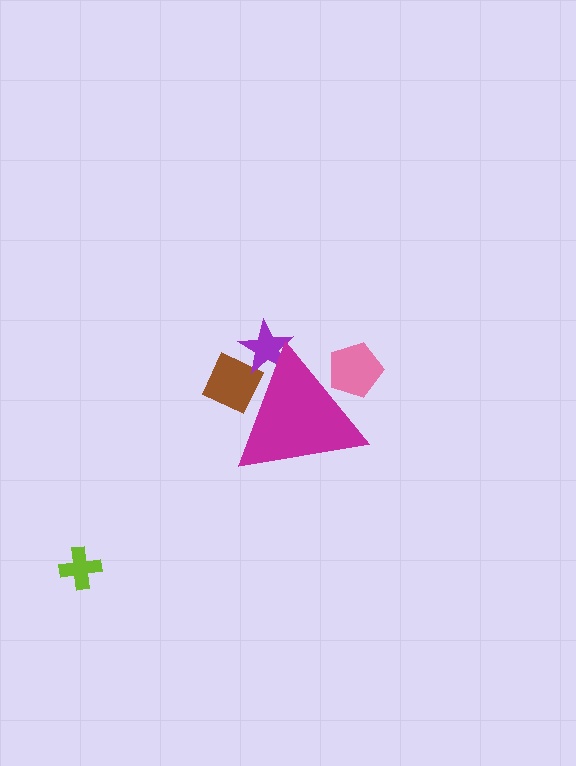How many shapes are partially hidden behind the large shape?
3 shapes are partially hidden.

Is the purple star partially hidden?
Yes, the purple star is partially hidden behind the magenta triangle.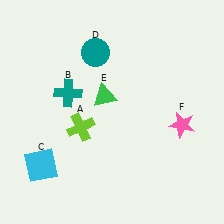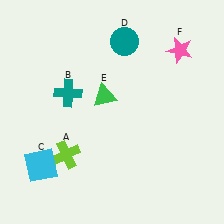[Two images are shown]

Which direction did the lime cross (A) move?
The lime cross (A) moved down.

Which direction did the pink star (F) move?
The pink star (F) moved up.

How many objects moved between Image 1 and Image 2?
3 objects moved between the two images.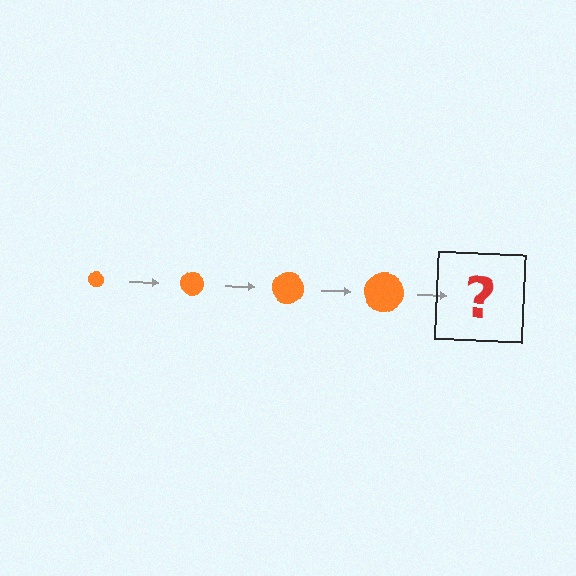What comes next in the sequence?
The next element should be an orange circle, larger than the previous one.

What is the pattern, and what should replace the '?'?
The pattern is that the circle gets progressively larger each step. The '?' should be an orange circle, larger than the previous one.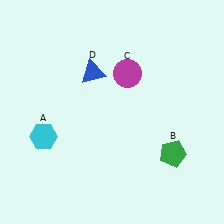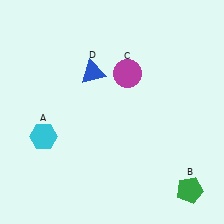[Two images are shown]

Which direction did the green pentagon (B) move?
The green pentagon (B) moved down.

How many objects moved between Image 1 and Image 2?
1 object moved between the two images.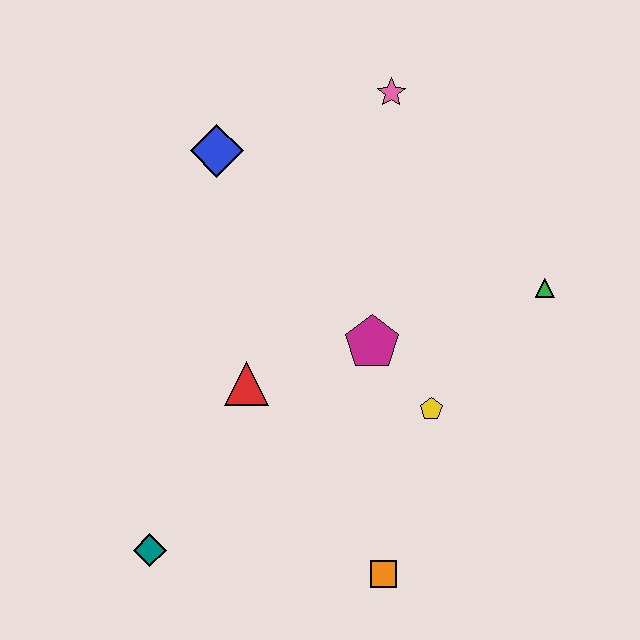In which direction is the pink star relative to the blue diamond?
The pink star is to the right of the blue diamond.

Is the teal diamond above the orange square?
Yes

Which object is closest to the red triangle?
The magenta pentagon is closest to the red triangle.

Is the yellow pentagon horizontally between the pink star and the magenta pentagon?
No